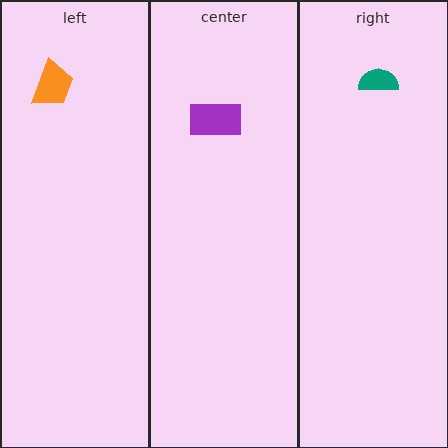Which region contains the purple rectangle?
The center region.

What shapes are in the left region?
The orange trapezoid.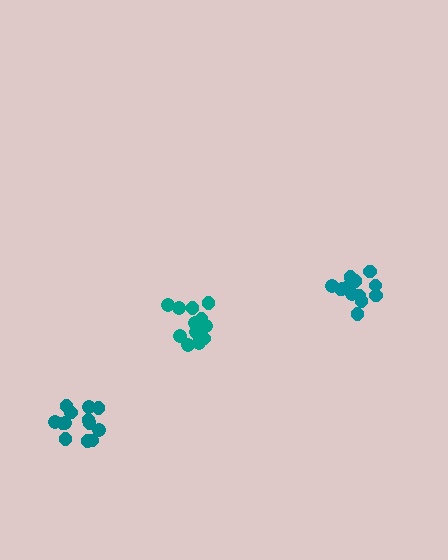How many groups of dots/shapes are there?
There are 3 groups.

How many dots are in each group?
Group 1: 13 dots, Group 2: 13 dots, Group 3: 13 dots (39 total).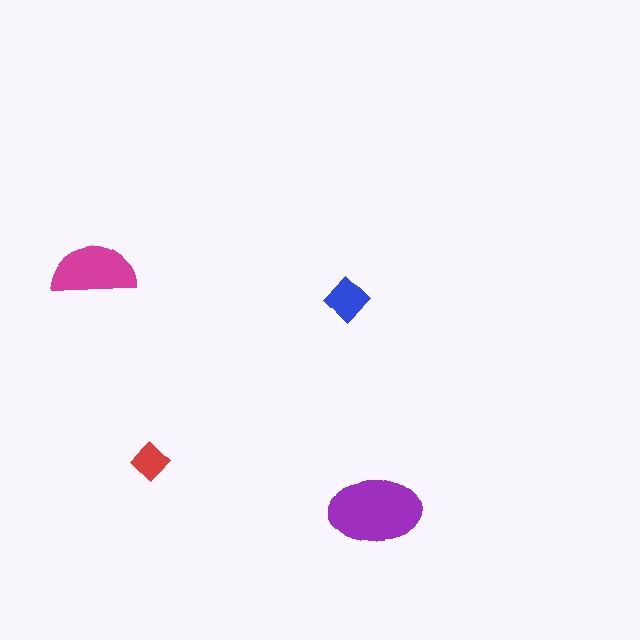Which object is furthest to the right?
The purple ellipse is rightmost.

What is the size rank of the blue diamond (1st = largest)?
3rd.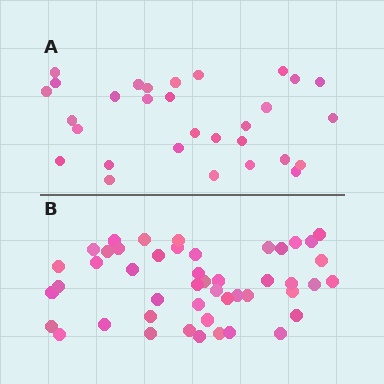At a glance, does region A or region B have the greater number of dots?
Region B (the bottom region) has more dots.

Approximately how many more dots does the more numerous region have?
Region B has approximately 15 more dots than region A.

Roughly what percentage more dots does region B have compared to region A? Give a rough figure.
About 55% more.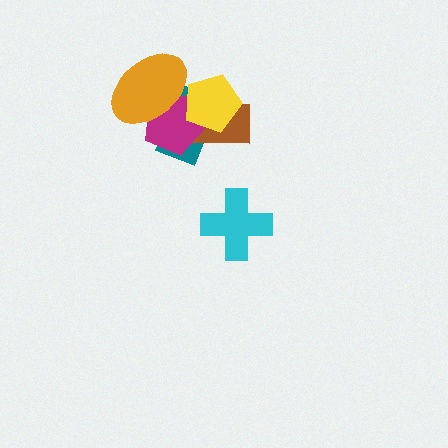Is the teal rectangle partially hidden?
Yes, it is partially covered by another shape.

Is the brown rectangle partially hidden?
Yes, it is partially covered by another shape.